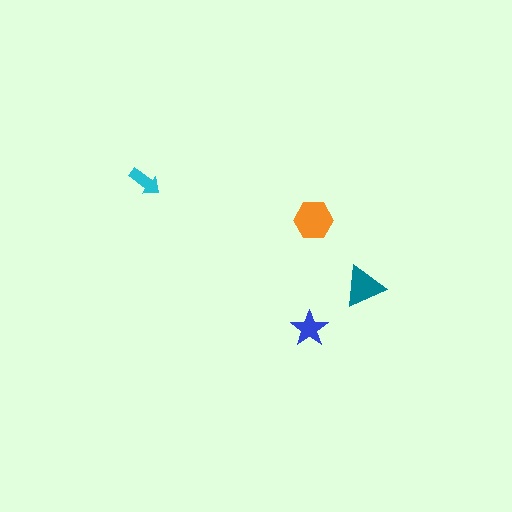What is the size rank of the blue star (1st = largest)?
3rd.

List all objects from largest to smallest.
The orange hexagon, the teal triangle, the blue star, the cyan arrow.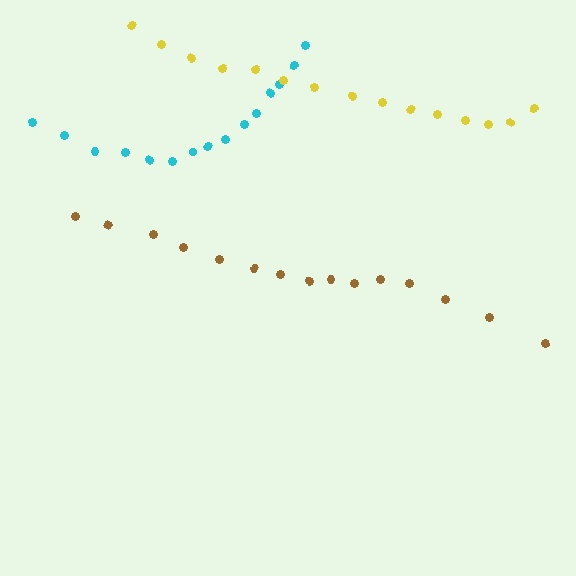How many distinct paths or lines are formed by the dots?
There are 3 distinct paths.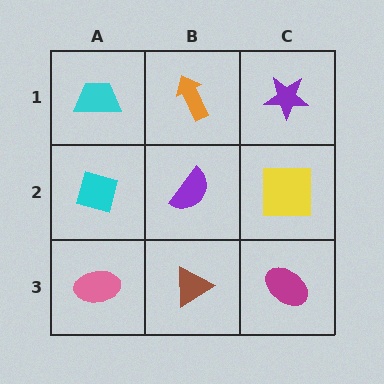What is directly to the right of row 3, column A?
A brown triangle.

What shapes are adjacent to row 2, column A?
A cyan trapezoid (row 1, column A), a pink ellipse (row 3, column A), a purple semicircle (row 2, column B).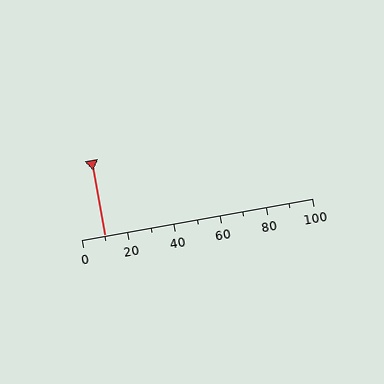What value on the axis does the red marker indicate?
The marker indicates approximately 10.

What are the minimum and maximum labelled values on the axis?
The axis runs from 0 to 100.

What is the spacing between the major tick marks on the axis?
The major ticks are spaced 20 apart.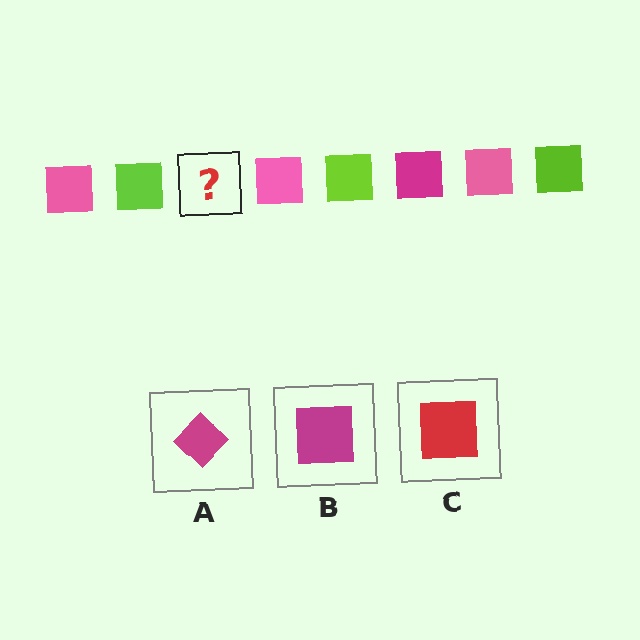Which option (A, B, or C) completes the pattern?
B.